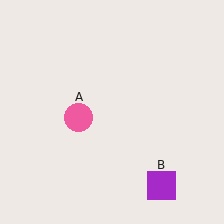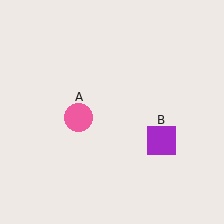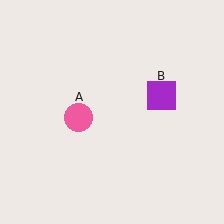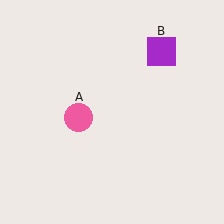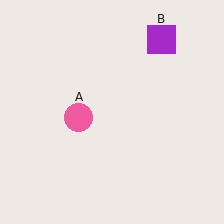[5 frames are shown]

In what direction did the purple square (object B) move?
The purple square (object B) moved up.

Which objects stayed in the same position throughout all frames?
Pink circle (object A) remained stationary.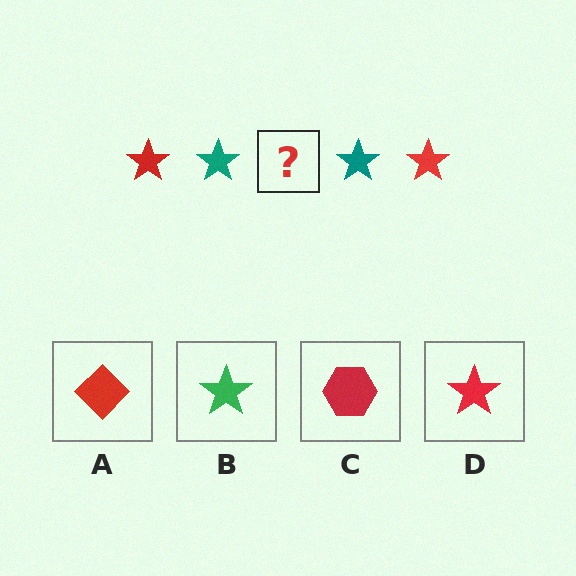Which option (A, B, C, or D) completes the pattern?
D.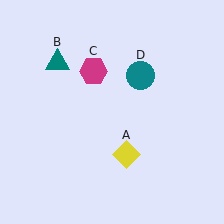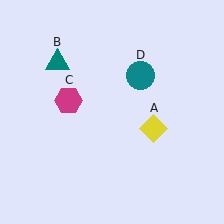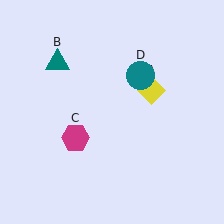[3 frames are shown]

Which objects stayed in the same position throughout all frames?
Teal triangle (object B) and teal circle (object D) remained stationary.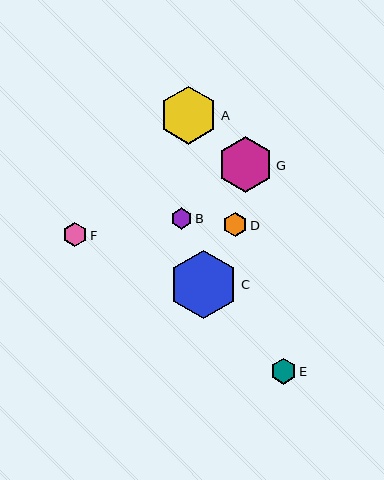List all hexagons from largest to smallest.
From largest to smallest: C, A, G, E, D, F, B.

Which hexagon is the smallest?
Hexagon B is the smallest with a size of approximately 21 pixels.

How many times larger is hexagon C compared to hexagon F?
Hexagon C is approximately 2.9 times the size of hexagon F.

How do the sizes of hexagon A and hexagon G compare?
Hexagon A and hexagon G are approximately the same size.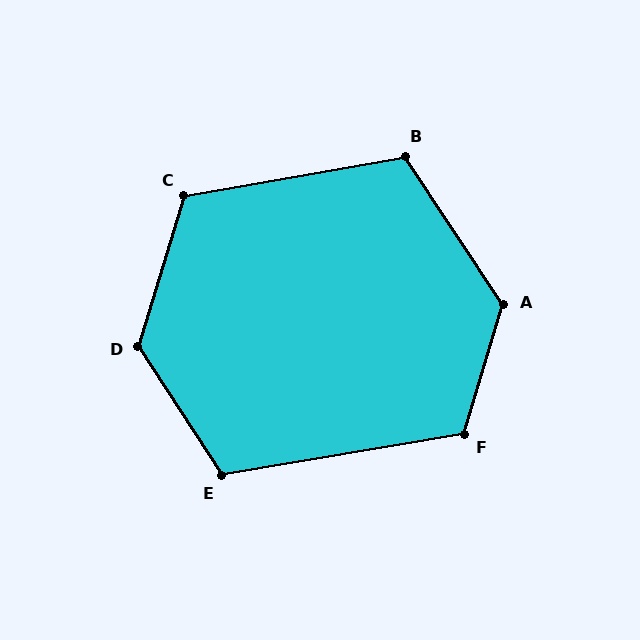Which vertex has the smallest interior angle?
E, at approximately 113 degrees.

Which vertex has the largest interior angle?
D, at approximately 130 degrees.